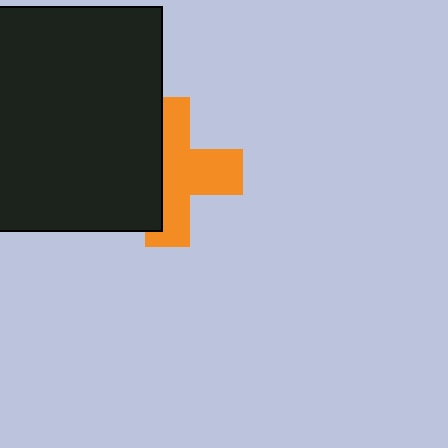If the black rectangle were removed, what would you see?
You would see the complete orange cross.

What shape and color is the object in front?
The object in front is a black rectangle.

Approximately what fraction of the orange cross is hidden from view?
Roughly 42% of the orange cross is hidden behind the black rectangle.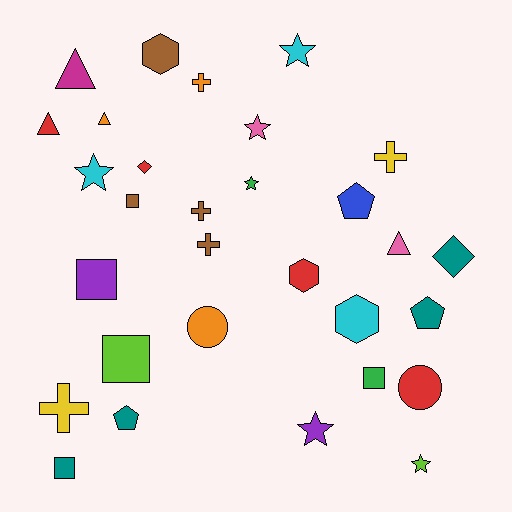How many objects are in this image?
There are 30 objects.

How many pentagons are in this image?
There are 3 pentagons.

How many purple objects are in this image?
There are 2 purple objects.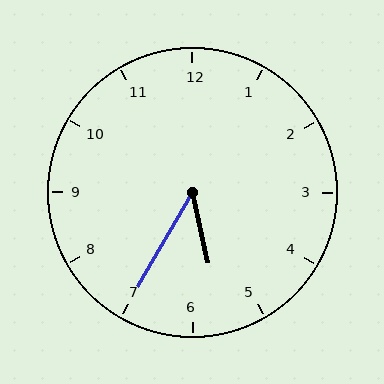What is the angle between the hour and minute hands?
Approximately 42 degrees.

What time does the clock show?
5:35.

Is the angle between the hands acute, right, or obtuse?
It is acute.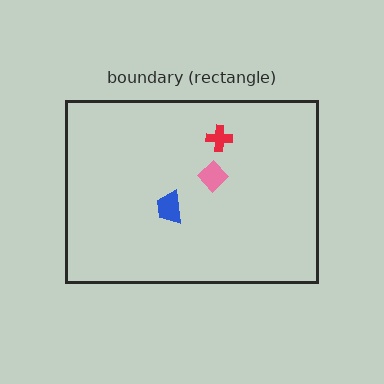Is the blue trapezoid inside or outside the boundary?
Inside.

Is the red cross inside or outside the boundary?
Inside.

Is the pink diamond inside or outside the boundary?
Inside.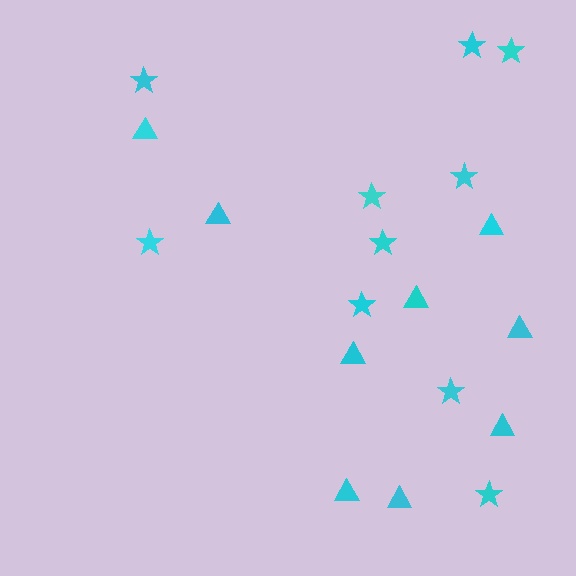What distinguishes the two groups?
There are 2 groups: one group of stars (10) and one group of triangles (9).